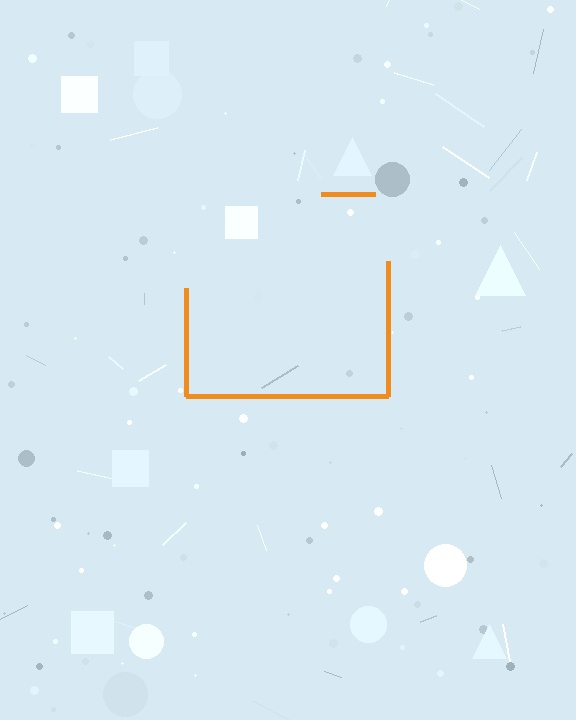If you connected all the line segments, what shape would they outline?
They would outline a square.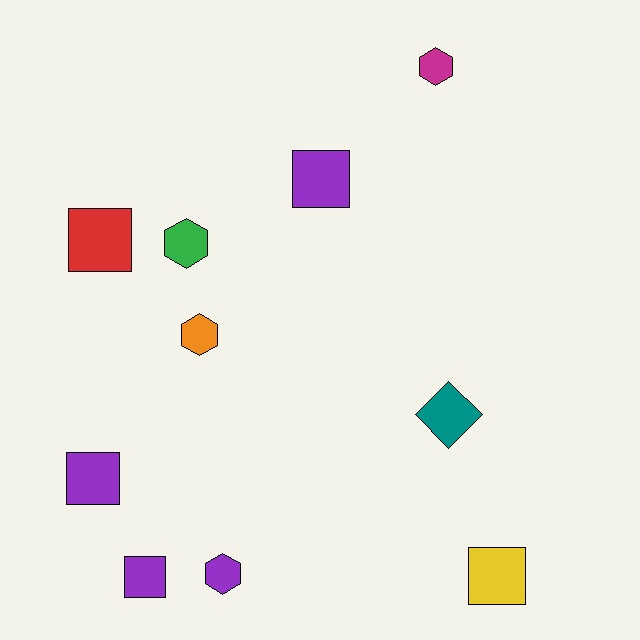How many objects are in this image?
There are 10 objects.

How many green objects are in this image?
There is 1 green object.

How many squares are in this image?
There are 5 squares.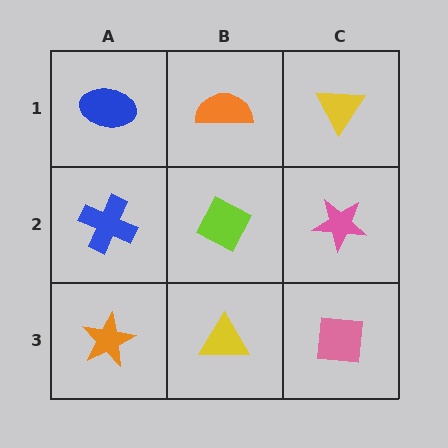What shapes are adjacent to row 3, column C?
A pink star (row 2, column C), a yellow triangle (row 3, column B).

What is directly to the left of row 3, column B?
An orange star.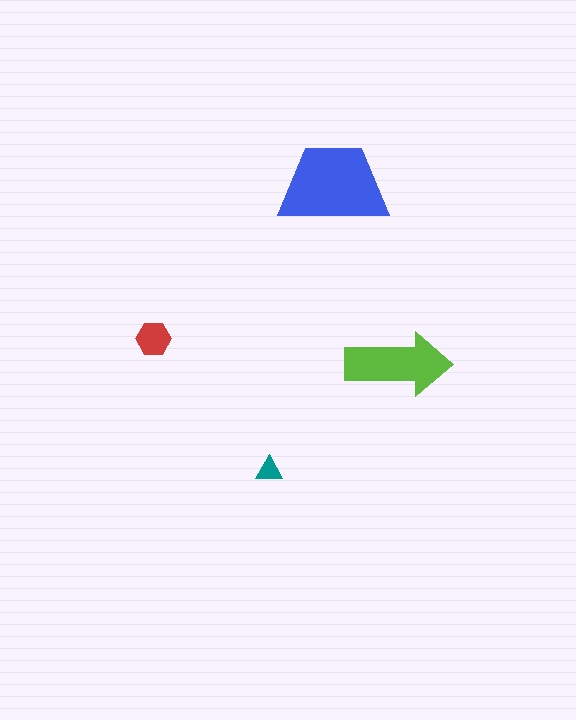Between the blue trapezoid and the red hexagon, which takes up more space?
The blue trapezoid.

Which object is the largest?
The blue trapezoid.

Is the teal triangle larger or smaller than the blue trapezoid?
Smaller.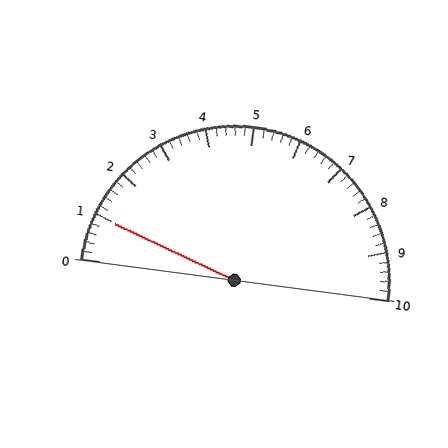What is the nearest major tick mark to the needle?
The nearest major tick mark is 1.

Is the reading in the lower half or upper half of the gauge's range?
The reading is in the lower half of the range (0 to 10).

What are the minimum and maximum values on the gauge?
The gauge ranges from 0 to 10.